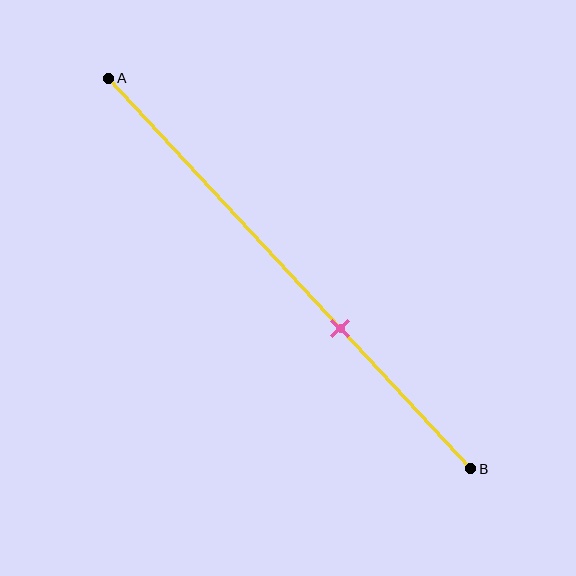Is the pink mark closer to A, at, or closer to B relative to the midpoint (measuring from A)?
The pink mark is closer to point B than the midpoint of segment AB.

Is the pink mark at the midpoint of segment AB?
No, the mark is at about 65% from A, not at the 50% midpoint.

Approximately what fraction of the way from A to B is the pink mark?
The pink mark is approximately 65% of the way from A to B.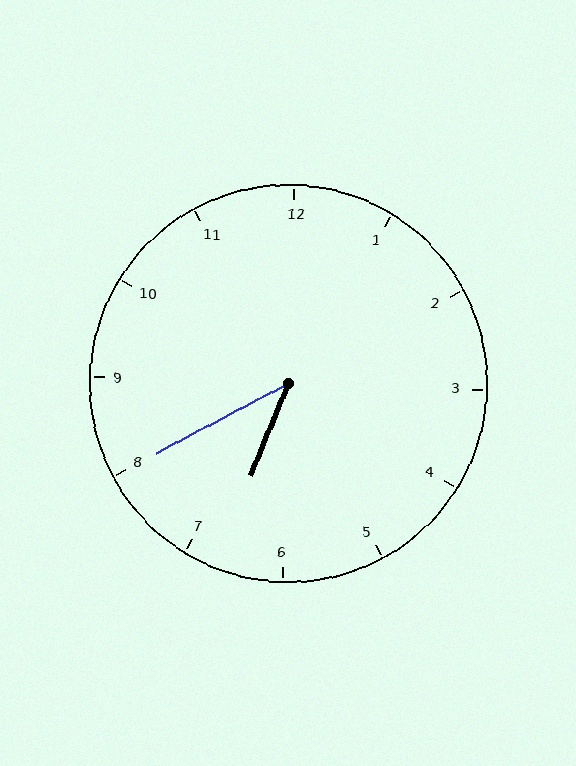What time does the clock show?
6:40.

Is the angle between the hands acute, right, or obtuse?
It is acute.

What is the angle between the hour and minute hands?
Approximately 40 degrees.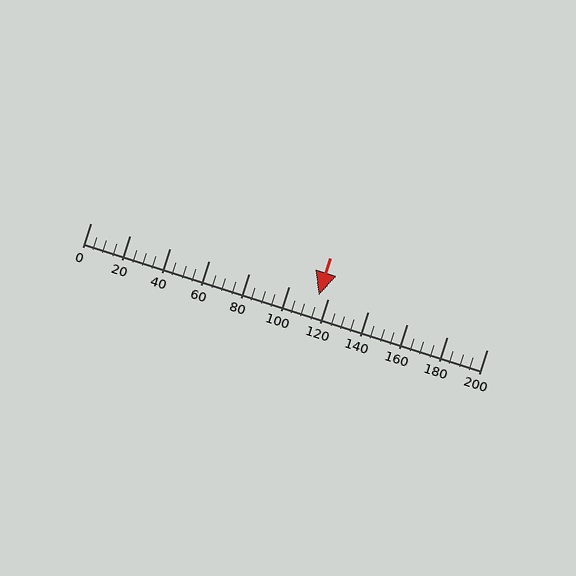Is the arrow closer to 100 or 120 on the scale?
The arrow is closer to 120.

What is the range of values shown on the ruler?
The ruler shows values from 0 to 200.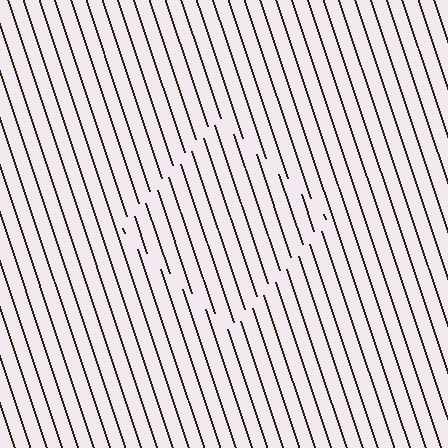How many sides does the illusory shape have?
4 sides — the line-ends trace a square.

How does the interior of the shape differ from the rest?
The interior of the shape contains the same grating, shifted by half a period — the contour is defined by the phase discontinuity where line-ends from the inner and outer gratings abut.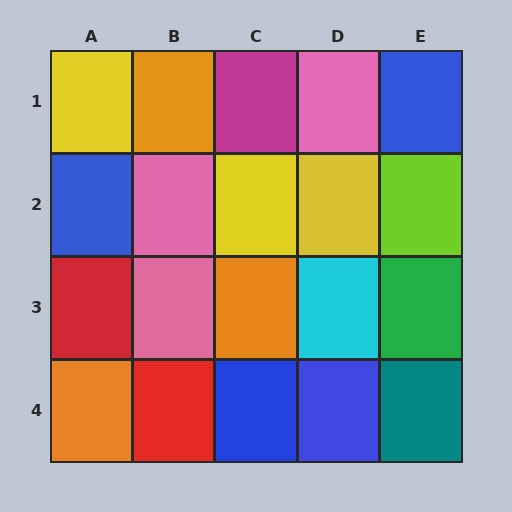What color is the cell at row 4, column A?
Orange.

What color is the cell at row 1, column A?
Yellow.